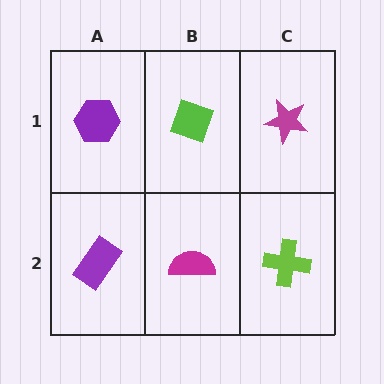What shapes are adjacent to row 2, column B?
A lime diamond (row 1, column B), a purple rectangle (row 2, column A), a lime cross (row 2, column C).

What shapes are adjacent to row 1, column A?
A purple rectangle (row 2, column A), a lime diamond (row 1, column B).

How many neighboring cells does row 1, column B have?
3.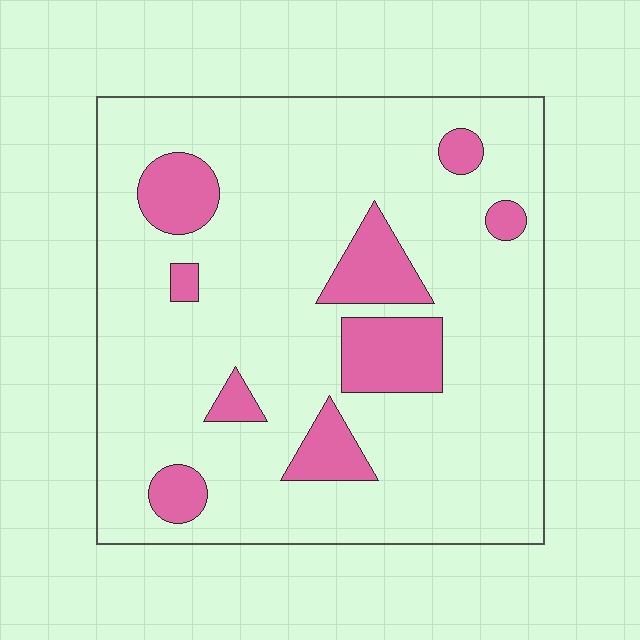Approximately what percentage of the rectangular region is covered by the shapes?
Approximately 15%.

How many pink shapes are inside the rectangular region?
9.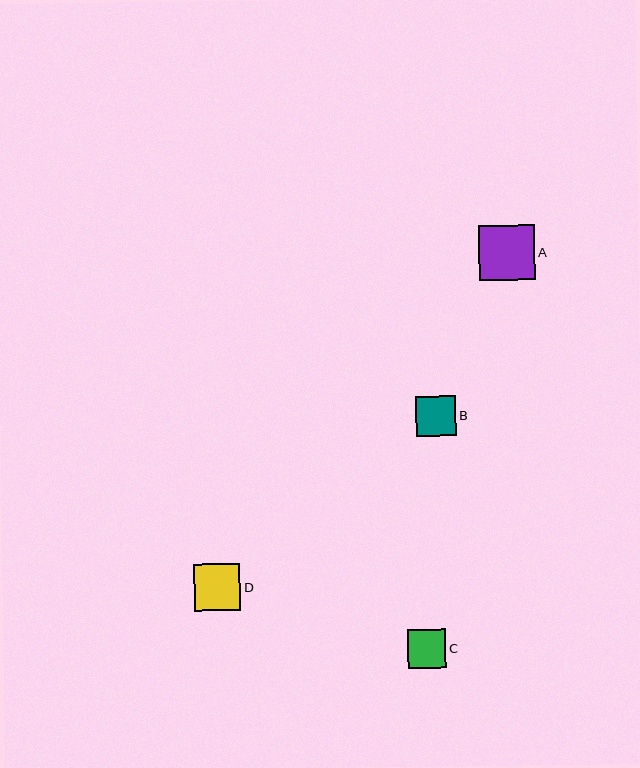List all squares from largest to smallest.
From largest to smallest: A, D, B, C.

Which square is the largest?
Square A is the largest with a size of approximately 56 pixels.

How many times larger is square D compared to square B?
Square D is approximately 1.2 times the size of square B.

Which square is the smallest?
Square C is the smallest with a size of approximately 39 pixels.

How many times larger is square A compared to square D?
Square A is approximately 1.2 times the size of square D.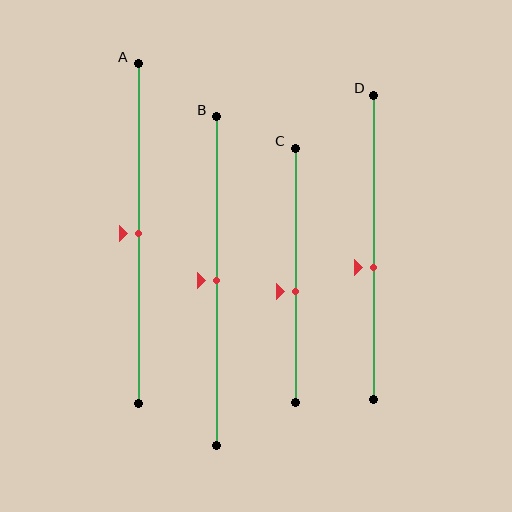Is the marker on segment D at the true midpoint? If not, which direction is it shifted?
No, the marker on segment D is shifted downward by about 7% of the segment length.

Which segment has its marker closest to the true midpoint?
Segment A has its marker closest to the true midpoint.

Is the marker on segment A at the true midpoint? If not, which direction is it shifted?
Yes, the marker on segment A is at the true midpoint.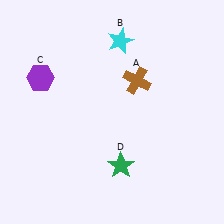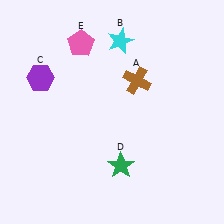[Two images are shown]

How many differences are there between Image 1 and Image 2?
There is 1 difference between the two images.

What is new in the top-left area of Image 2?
A pink pentagon (E) was added in the top-left area of Image 2.